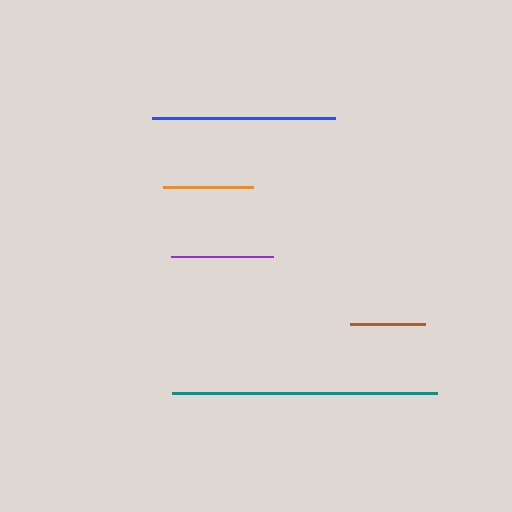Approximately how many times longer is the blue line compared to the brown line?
The blue line is approximately 2.4 times the length of the brown line.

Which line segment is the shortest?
The brown line is the shortest at approximately 75 pixels.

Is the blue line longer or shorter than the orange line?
The blue line is longer than the orange line.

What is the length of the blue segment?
The blue segment is approximately 183 pixels long.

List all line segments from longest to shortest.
From longest to shortest: teal, blue, purple, orange, brown.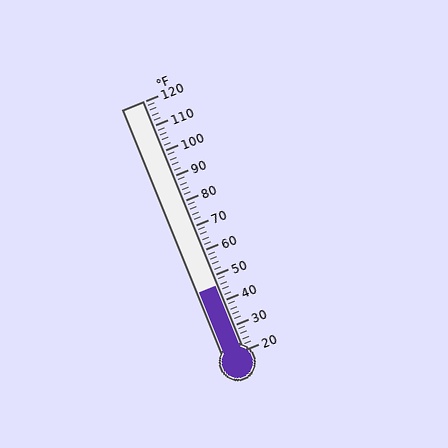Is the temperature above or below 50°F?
The temperature is below 50°F.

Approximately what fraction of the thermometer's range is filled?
The thermometer is filled to approximately 25% of its range.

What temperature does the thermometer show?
The thermometer shows approximately 46°F.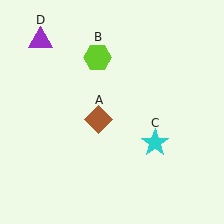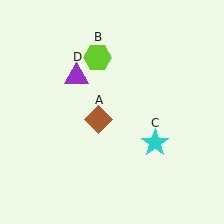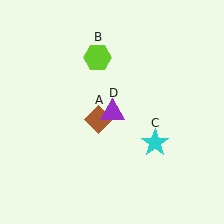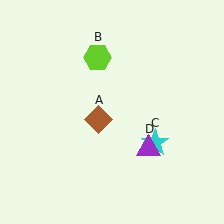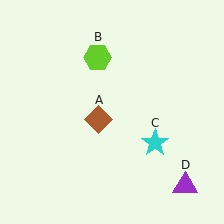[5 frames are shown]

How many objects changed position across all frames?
1 object changed position: purple triangle (object D).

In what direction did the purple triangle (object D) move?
The purple triangle (object D) moved down and to the right.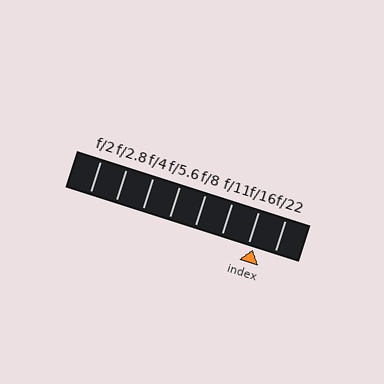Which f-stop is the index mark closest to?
The index mark is closest to f/16.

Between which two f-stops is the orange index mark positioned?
The index mark is between f/16 and f/22.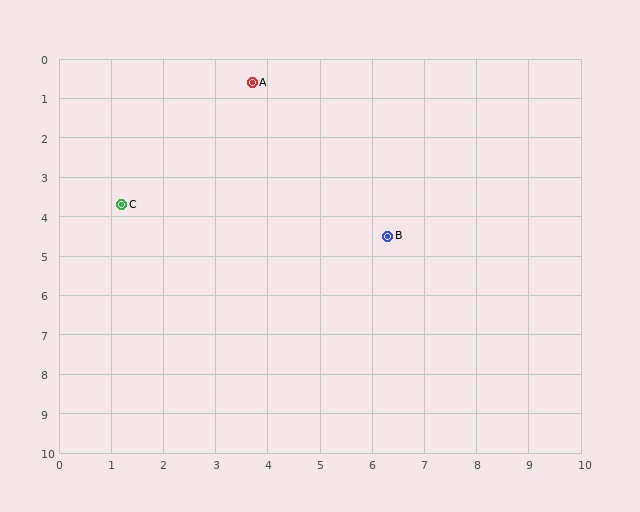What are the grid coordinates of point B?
Point B is at approximately (6.3, 4.5).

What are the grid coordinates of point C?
Point C is at approximately (1.2, 3.7).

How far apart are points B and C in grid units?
Points B and C are about 5.2 grid units apart.